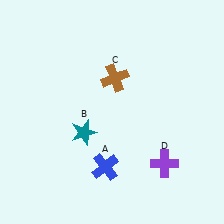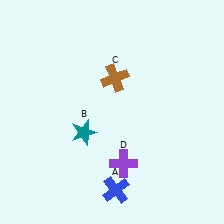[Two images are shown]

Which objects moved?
The objects that moved are: the blue cross (A), the purple cross (D).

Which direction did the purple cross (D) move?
The purple cross (D) moved left.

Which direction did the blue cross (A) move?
The blue cross (A) moved down.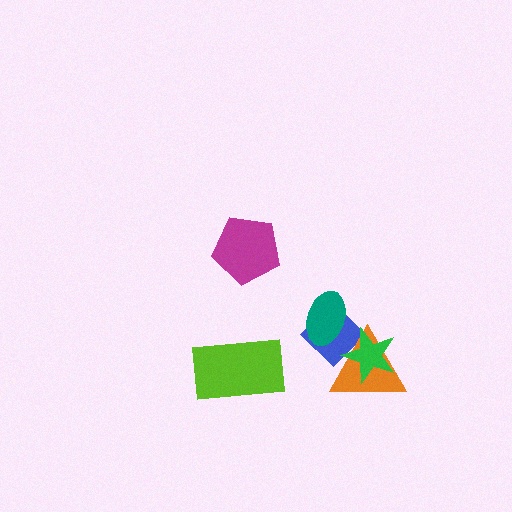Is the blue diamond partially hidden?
Yes, it is partially covered by another shape.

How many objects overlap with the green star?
2 objects overlap with the green star.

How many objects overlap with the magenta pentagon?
0 objects overlap with the magenta pentagon.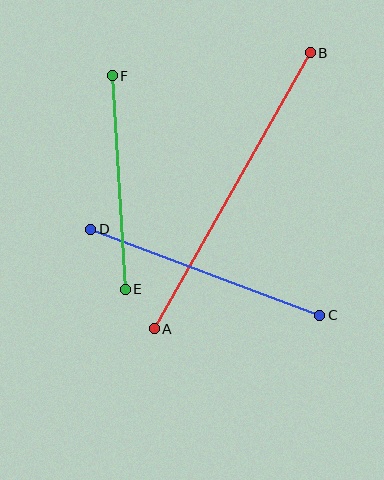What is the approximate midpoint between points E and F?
The midpoint is at approximately (119, 182) pixels.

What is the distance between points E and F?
The distance is approximately 214 pixels.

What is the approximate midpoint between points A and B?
The midpoint is at approximately (232, 191) pixels.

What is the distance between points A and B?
The distance is approximately 317 pixels.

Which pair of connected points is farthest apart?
Points A and B are farthest apart.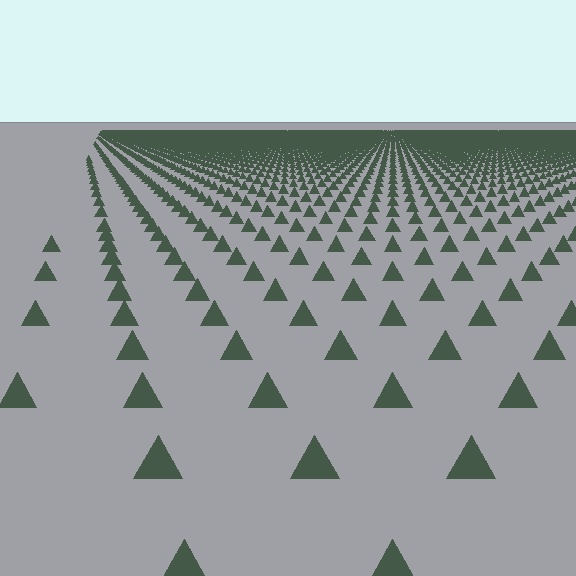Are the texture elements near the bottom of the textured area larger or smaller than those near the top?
Larger. Near the bottom, elements are closer to the viewer and appear at a bigger on-screen size.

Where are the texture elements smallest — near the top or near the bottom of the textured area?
Near the top.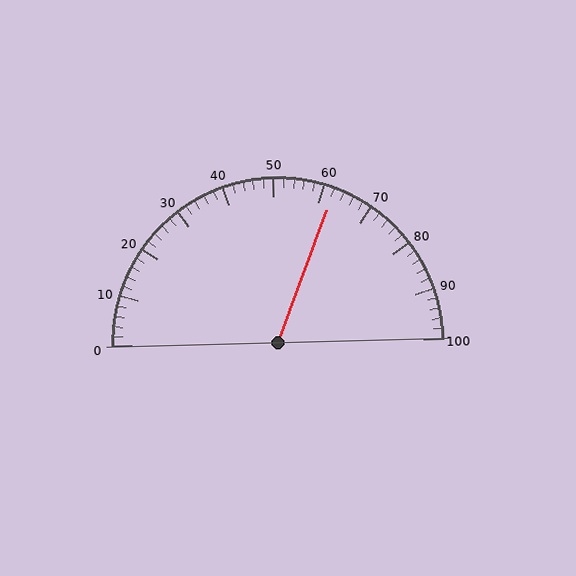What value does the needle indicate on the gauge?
The needle indicates approximately 62.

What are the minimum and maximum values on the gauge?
The gauge ranges from 0 to 100.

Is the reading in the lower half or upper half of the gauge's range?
The reading is in the upper half of the range (0 to 100).